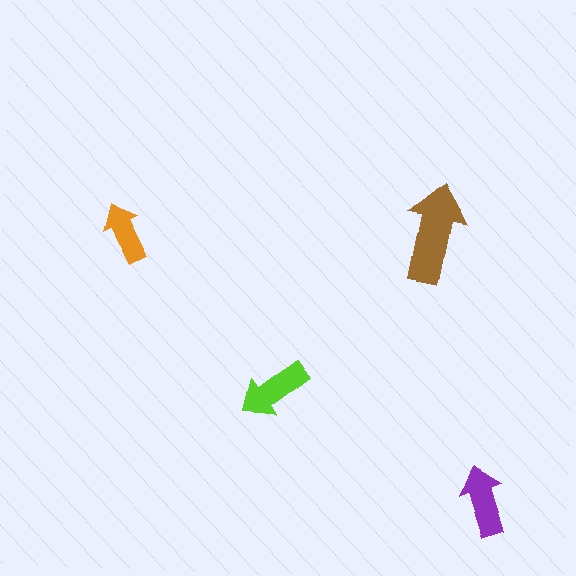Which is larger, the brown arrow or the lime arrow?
The brown one.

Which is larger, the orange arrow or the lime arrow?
The lime one.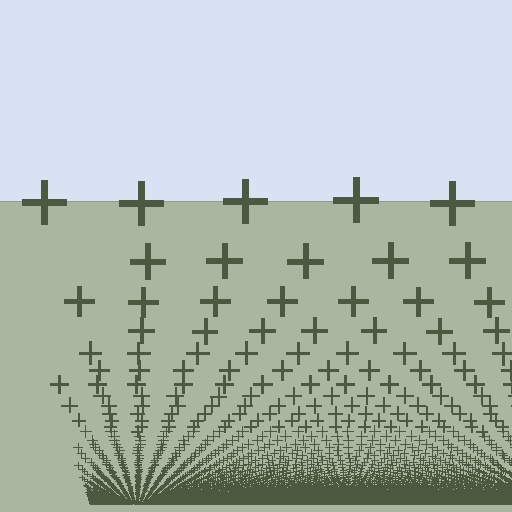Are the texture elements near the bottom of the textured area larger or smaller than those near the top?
Smaller. The gradient is inverted — elements near the bottom are smaller and denser.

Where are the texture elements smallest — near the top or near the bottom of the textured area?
Near the bottom.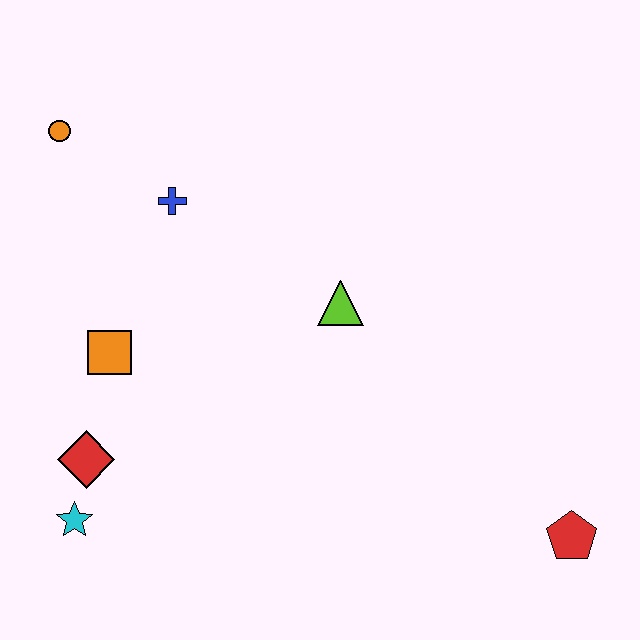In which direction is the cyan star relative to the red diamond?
The cyan star is below the red diamond.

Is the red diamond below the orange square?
Yes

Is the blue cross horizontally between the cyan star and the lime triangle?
Yes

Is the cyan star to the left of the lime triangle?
Yes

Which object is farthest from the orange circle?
The red pentagon is farthest from the orange circle.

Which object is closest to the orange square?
The red diamond is closest to the orange square.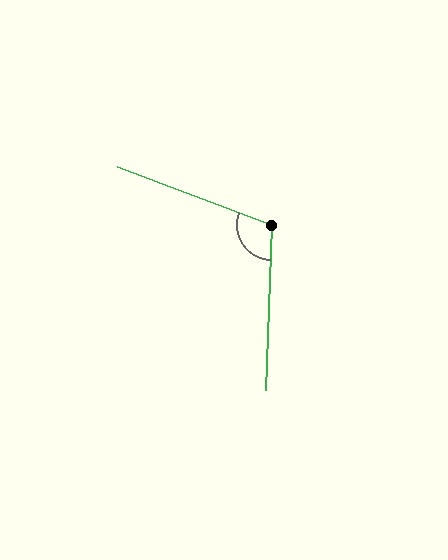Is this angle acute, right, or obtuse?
It is obtuse.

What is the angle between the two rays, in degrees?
Approximately 108 degrees.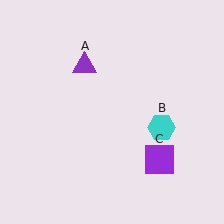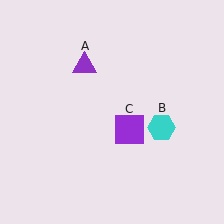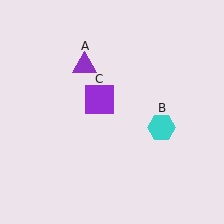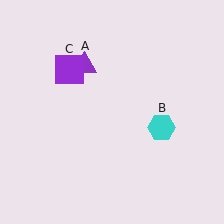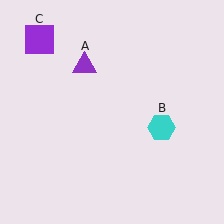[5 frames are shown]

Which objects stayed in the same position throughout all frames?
Purple triangle (object A) and cyan hexagon (object B) remained stationary.